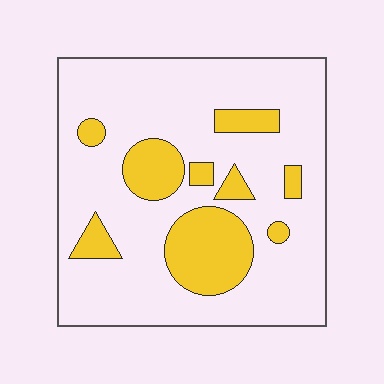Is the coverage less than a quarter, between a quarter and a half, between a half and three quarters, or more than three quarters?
Less than a quarter.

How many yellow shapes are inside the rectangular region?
9.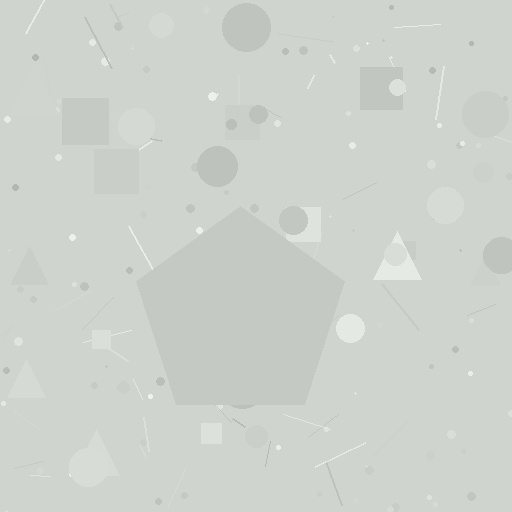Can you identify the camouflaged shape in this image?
The camouflaged shape is a pentagon.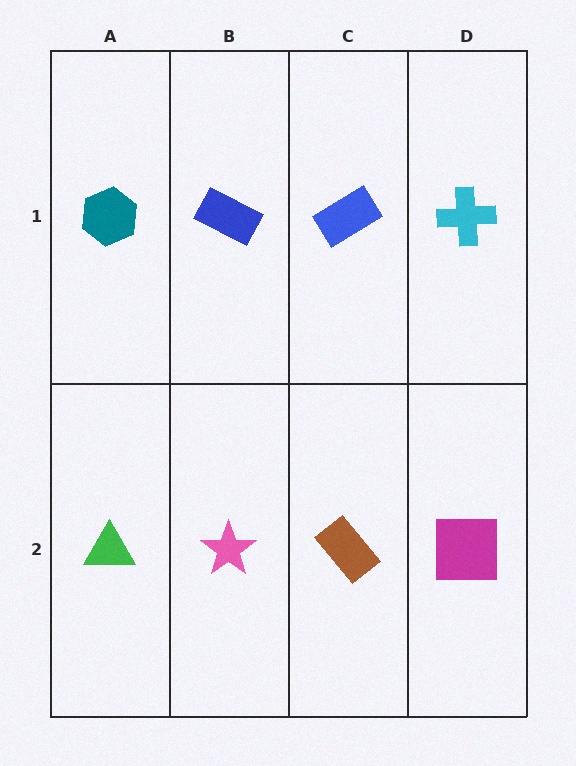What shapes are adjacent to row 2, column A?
A teal hexagon (row 1, column A), a pink star (row 2, column B).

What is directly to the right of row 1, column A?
A blue rectangle.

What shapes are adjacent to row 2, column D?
A cyan cross (row 1, column D), a brown rectangle (row 2, column C).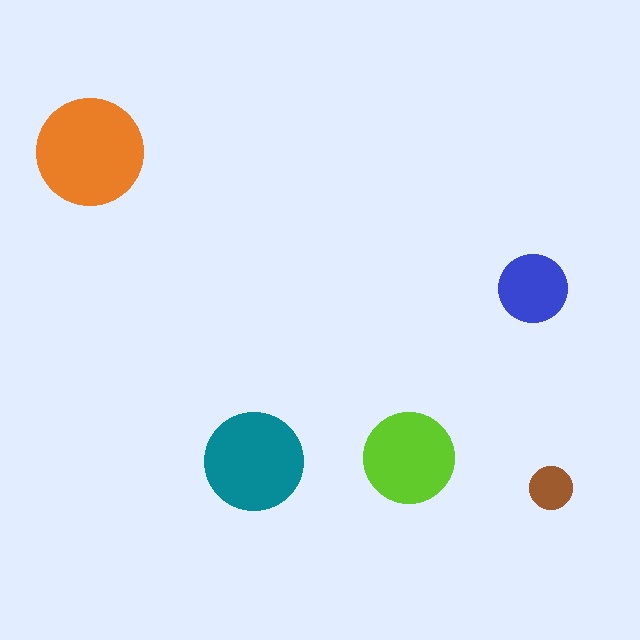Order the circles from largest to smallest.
the orange one, the teal one, the lime one, the blue one, the brown one.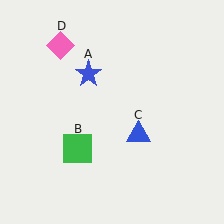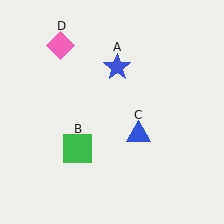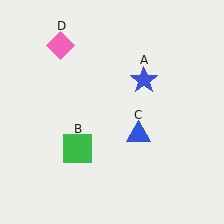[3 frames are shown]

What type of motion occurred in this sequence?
The blue star (object A) rotated clockwise around the center of the scene.